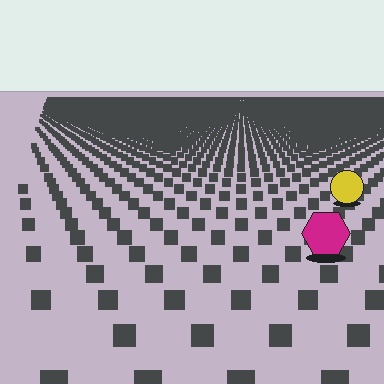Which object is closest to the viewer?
The magenta hexagon is closest. The texture marks near it are larger and more spread out.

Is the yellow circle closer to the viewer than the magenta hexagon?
No. The magenta hexagon is closer — you can tell from the texture gradient: the ground texture is coarser near it.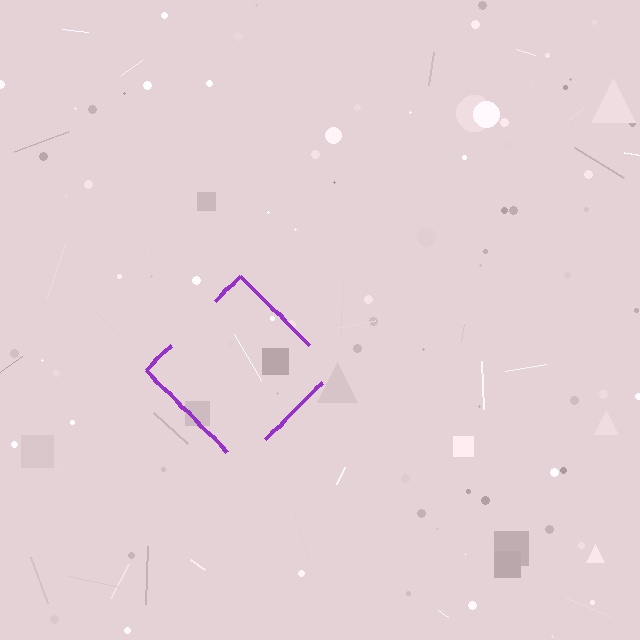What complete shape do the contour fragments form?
The contour fragments form a diamond.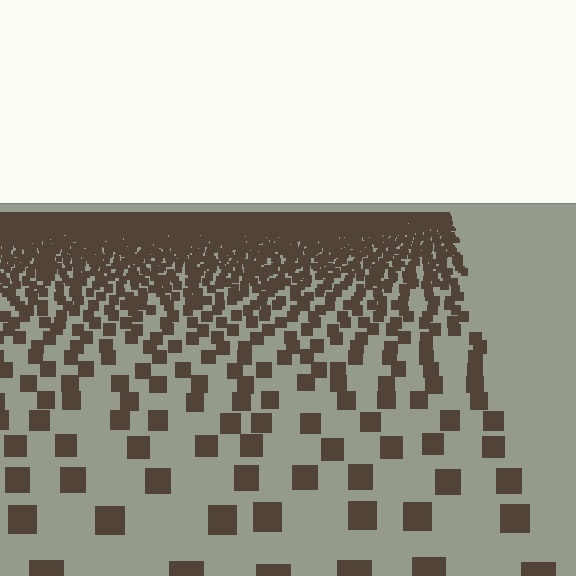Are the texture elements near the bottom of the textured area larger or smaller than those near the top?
Larger. Near the bottom, elements are closer to the viewer and appear at a bigger on-screen size.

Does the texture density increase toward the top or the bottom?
Density increases toward the top.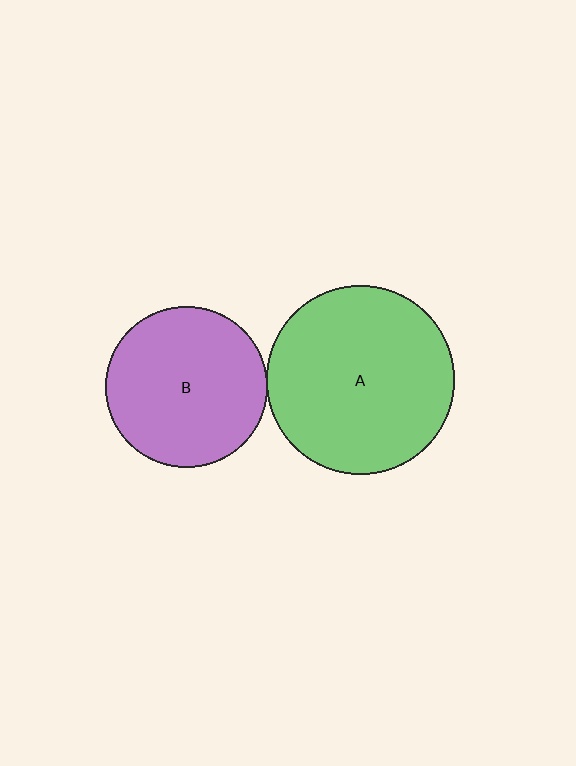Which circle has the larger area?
Circle A (green).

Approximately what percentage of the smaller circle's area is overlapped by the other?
Approximately 5%.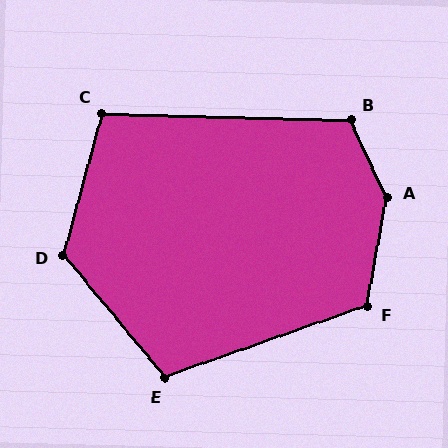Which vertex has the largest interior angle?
A, at approximately 145 degrees.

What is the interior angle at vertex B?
Approximately 116 degrees (obtuse).